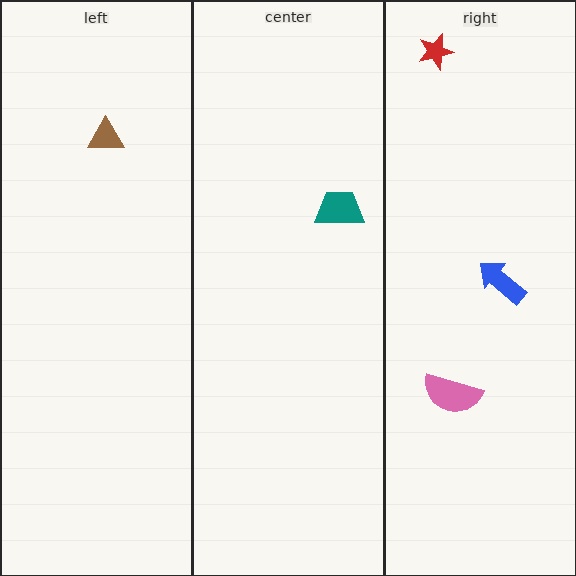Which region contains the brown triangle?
The left region.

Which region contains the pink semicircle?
The right region.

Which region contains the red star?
The right region.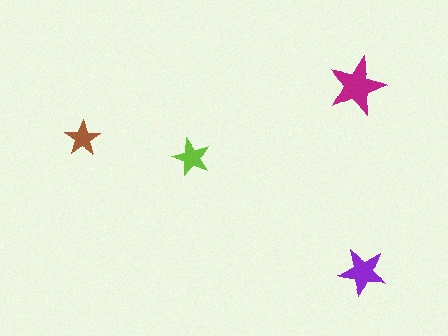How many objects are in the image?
There are 4 objects in the image.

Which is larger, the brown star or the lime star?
The lime one.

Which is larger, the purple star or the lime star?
The purple one.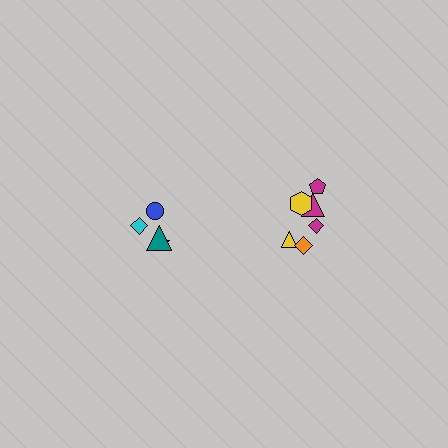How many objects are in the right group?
There are 6 objects.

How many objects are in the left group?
There are 4 objects.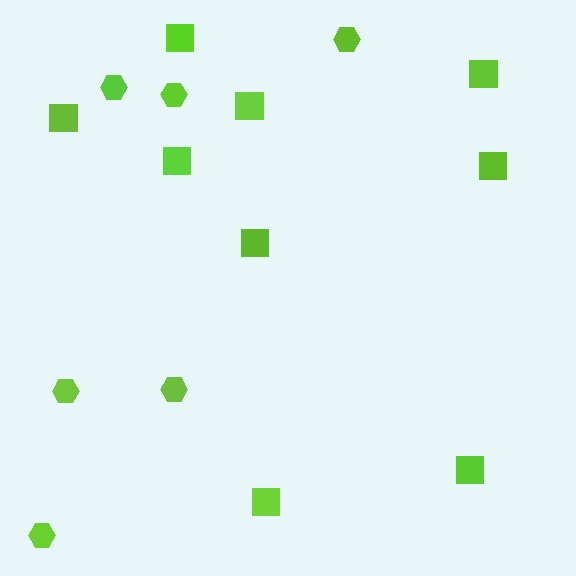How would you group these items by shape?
There are 2 groups: one group of squares (9) and one group of hexagons (6).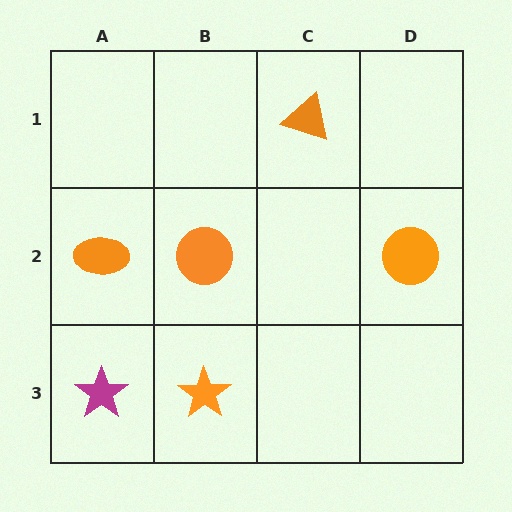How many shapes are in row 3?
2 shapes.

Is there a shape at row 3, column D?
No, that cell is empty.